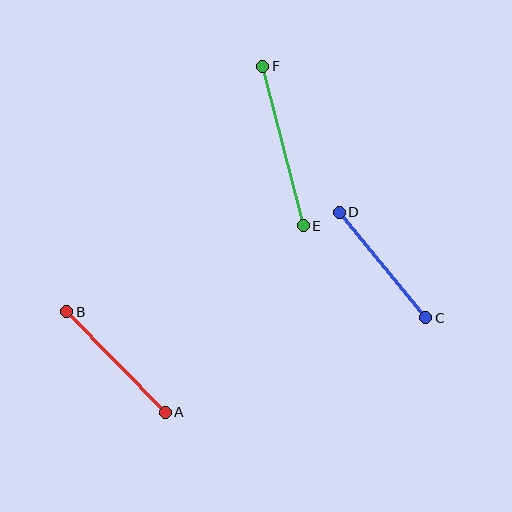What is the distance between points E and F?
The distance is approximately 164 pixels.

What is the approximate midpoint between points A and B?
The midpoint is at approximately (116, 362) pixels.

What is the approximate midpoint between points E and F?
The midpoint is at approximately (283, 146) pixels.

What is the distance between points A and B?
The distance is approximately 141 pixels.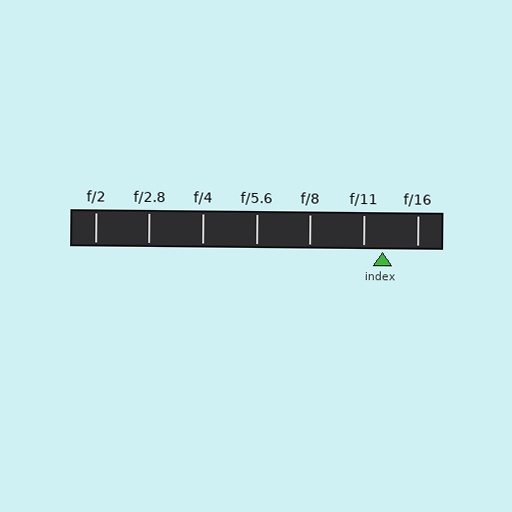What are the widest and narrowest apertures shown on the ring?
The widest aperture shown is f/2 and the narrowest is f/16.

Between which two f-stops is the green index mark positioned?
The index mark is between f/11 and f/16.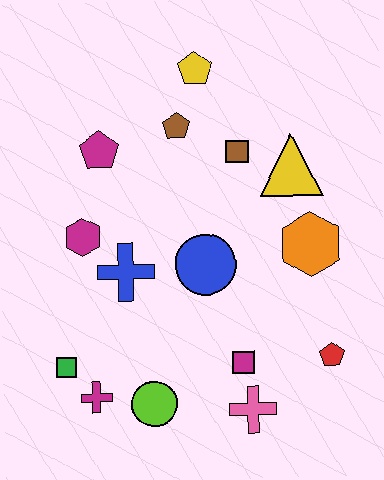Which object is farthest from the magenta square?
The yellow pentagon is farthest from the magenta square.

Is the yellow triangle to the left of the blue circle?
No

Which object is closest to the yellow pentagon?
The brown pentagon is closest to the yellow pentagon.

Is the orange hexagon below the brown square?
Yes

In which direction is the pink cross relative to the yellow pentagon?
The pink cross is below the yellow pentagon.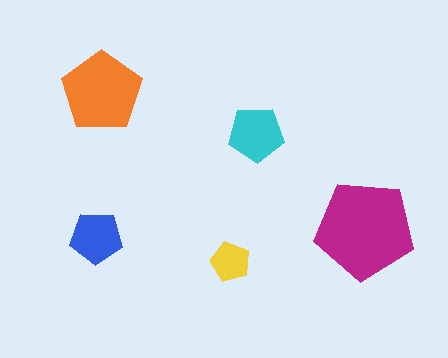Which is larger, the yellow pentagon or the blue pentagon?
The blue one.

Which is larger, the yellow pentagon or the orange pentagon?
The orange one.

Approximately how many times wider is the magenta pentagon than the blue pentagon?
About 2 times wider.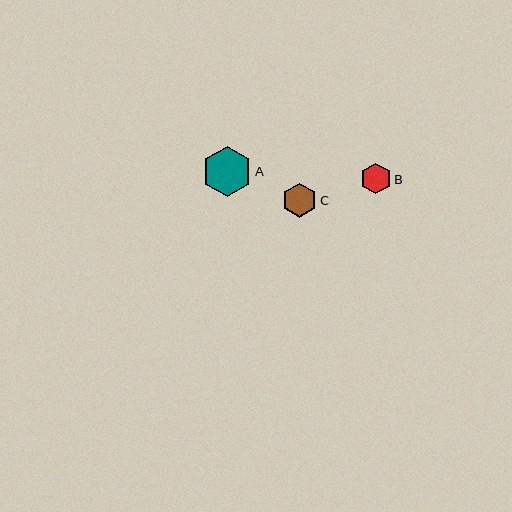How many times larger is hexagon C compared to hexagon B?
Hexagon C is approximately 1.1 times the size of hexagon B.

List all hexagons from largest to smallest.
From largest to smallest: A, C, B.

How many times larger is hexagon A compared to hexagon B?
Hexagon A is approximately 1.7 times the size of hexagon B.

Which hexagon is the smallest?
Hexagon B is the smallest with a size of approximately 30 pixels.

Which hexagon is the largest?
Hexagon A is the largest with a size of approximately 51 pixels.